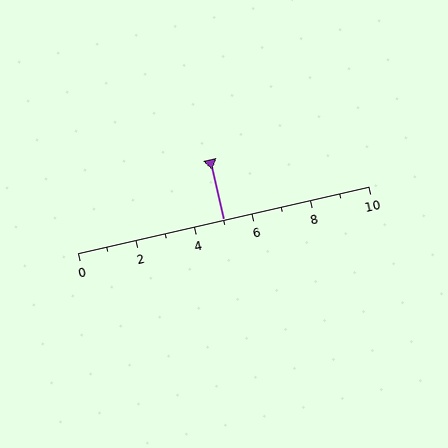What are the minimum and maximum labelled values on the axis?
The axis runs from 0 to 10.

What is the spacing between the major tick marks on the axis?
The major ticks are spaced 2 apart.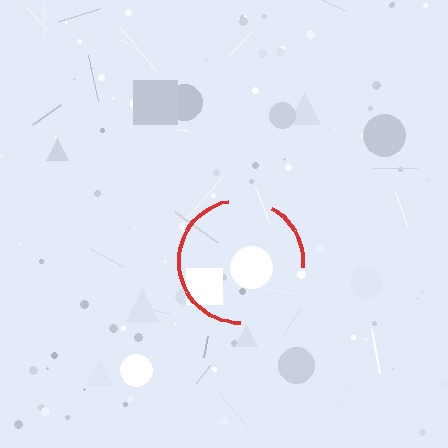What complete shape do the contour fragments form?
The contour fragments form a circle.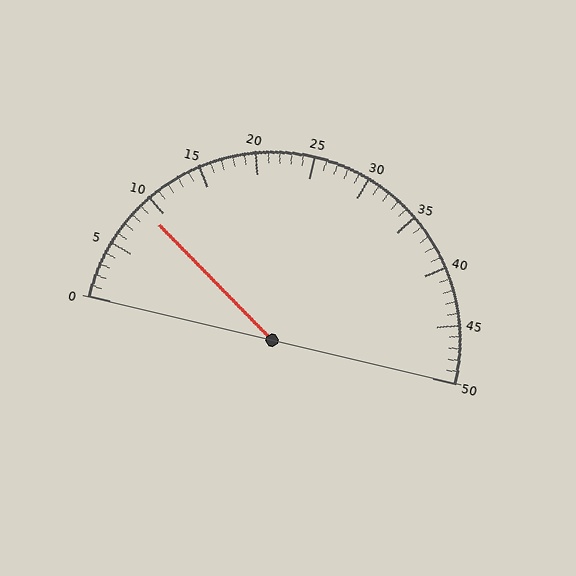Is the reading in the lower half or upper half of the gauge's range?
The reading is in the lower half of the range (0 to 50).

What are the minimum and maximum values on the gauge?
The gauge ranges from 0 to 50.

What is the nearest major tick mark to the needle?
The nearest major tick mark is 10.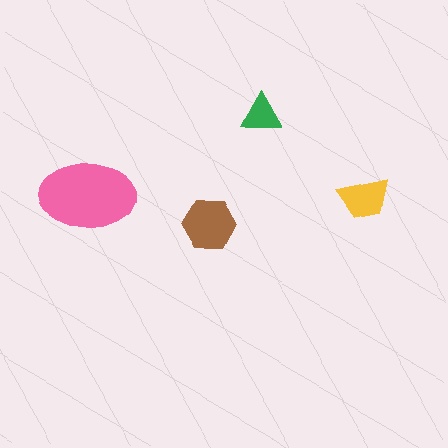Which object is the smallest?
The green triangle.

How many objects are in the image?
There are 4 objects in the image.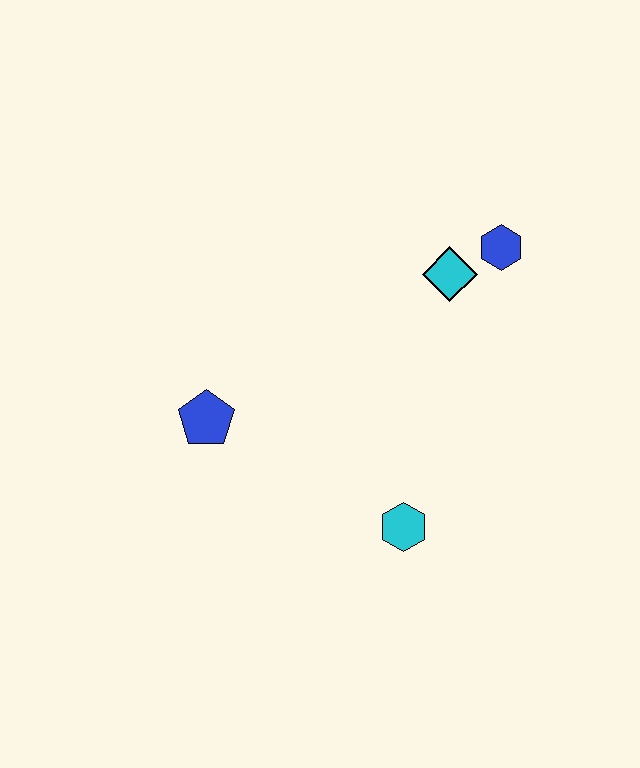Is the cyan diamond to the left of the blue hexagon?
Yes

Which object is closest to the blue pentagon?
The cyan hexagon is closest to the blue pentagon.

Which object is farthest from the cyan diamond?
The blue pentagon is farthest from the cyan diamond.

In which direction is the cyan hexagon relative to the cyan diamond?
The cyan hexagon is below the cyan diamond.